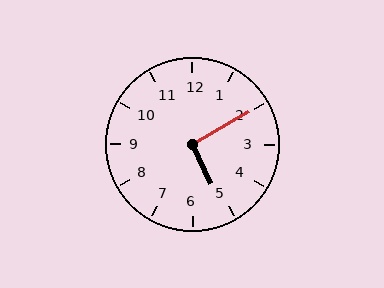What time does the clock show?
5:10.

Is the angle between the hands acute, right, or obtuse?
It is right.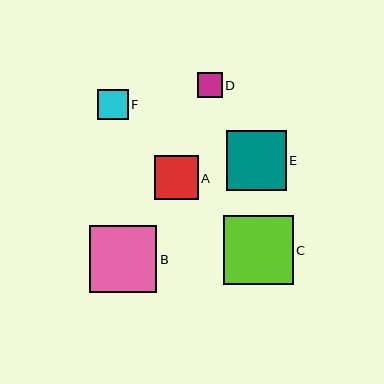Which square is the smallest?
Square D is the smallest with a size of approximately 25 pixels.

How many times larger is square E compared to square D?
Square E is approximately 2.4 times the size of square D.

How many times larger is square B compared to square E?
Square B is approximately 1.1 times the size of square E.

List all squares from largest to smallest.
From largest to smallest: C, B, E, A, F, D.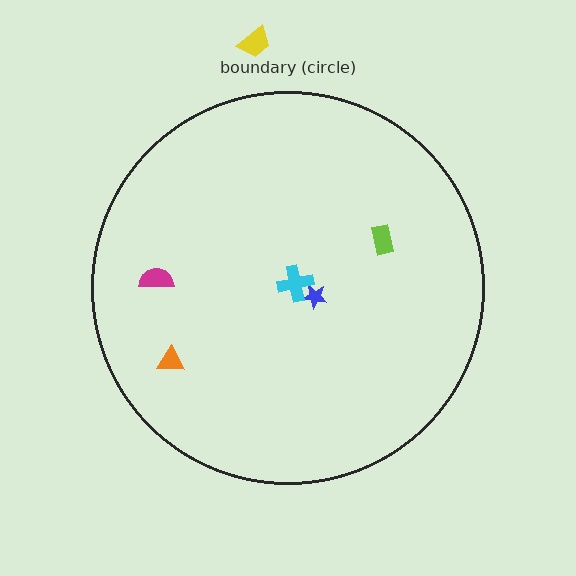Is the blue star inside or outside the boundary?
Inside.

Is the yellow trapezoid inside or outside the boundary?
Outside.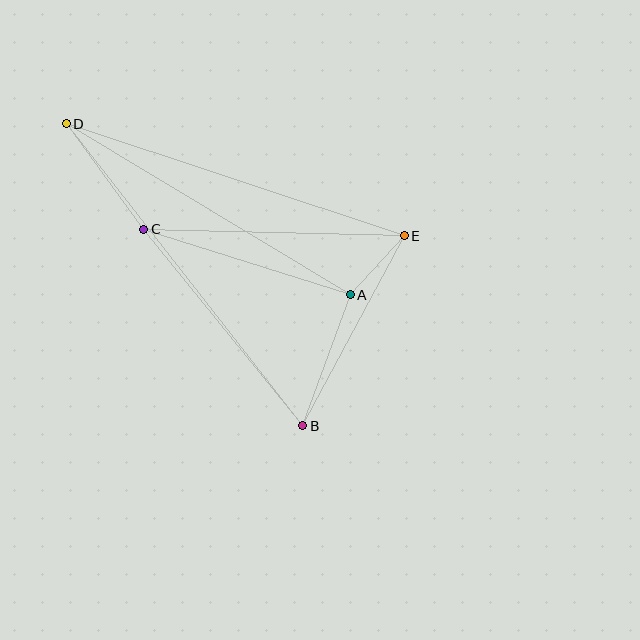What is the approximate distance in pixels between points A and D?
The distance between A and D is approximately 332 pixels.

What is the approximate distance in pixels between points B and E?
The distance between B and E is approximately 216 pixels.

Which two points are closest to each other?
Points A and E are closest to each other.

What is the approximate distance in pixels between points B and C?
The distance between B and C is approximately 253 pixels.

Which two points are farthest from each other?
Points B and D are farthest from each other.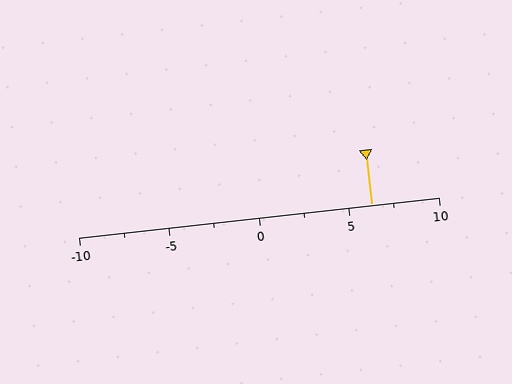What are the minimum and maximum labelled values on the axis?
The axis runs from -10 to 10.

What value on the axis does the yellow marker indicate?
The marker indicates approximately 6.2.